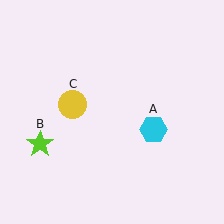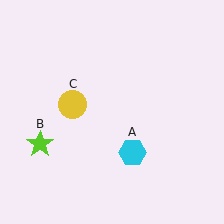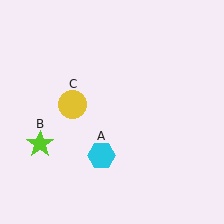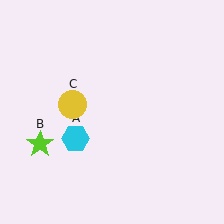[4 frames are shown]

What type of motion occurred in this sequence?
The cyan hexagon (object A) rotated clockwise around the center of the scene.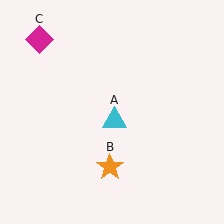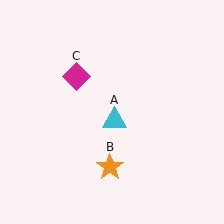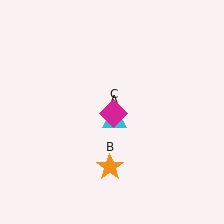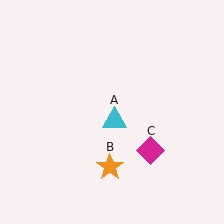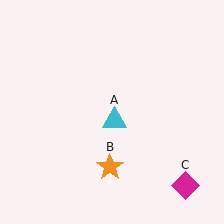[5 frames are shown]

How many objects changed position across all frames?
1 object changed position: magenta diamond (object C).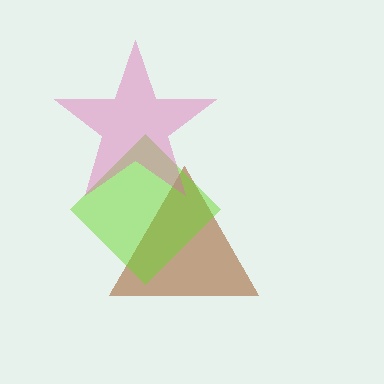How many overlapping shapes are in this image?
There are 3 overlapping shapes in the image.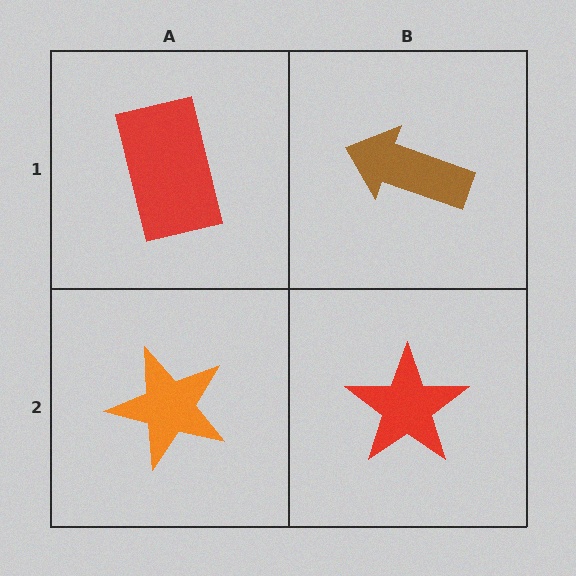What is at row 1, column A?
A red rectangle.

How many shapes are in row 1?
2 shapes.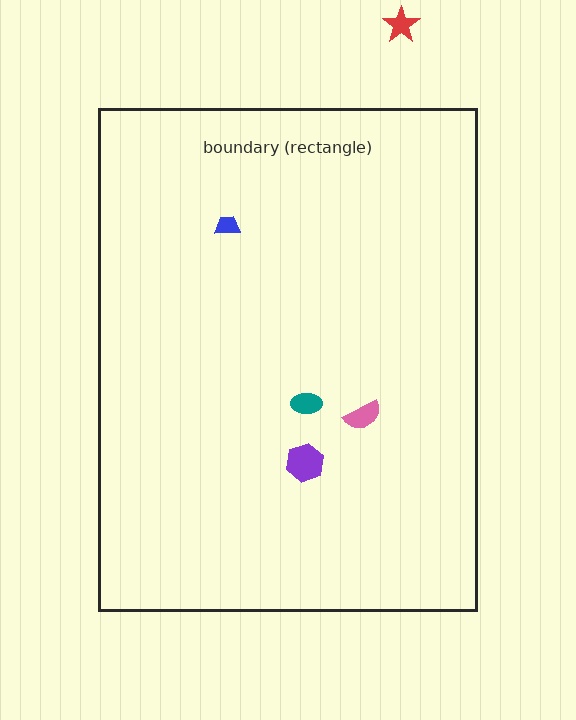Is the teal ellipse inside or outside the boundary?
Inside.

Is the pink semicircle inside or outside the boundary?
Inside.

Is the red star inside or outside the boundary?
Outside.